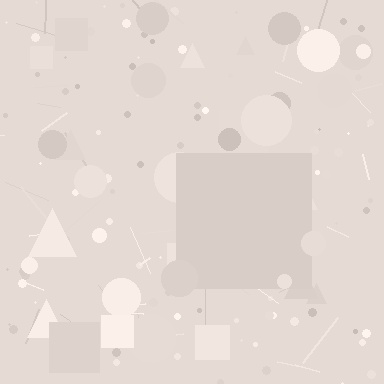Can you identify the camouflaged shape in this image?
The camouflaged shape is a square.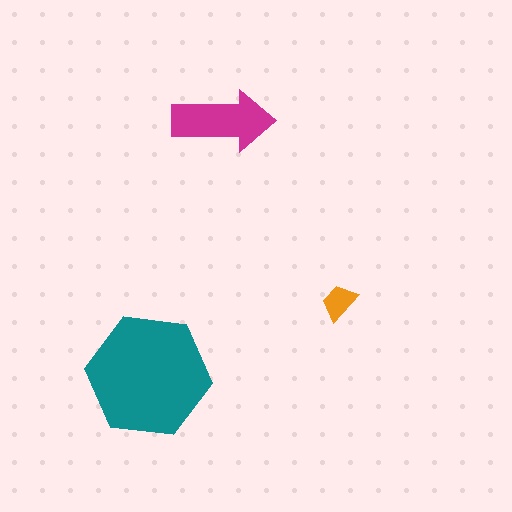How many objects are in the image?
There are 3 objects in the image.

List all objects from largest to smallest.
The teal hexagon, the magenta arrow, the orange trapezoid.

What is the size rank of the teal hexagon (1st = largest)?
1st.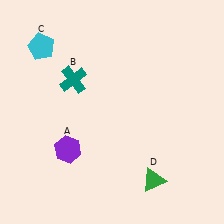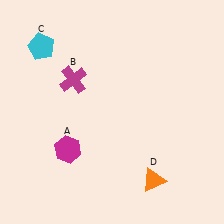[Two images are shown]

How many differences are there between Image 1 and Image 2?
There are 3 differences between the two images.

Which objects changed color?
A changed from purple to magenta. B changed from teal to magenta. D changed from green to orange.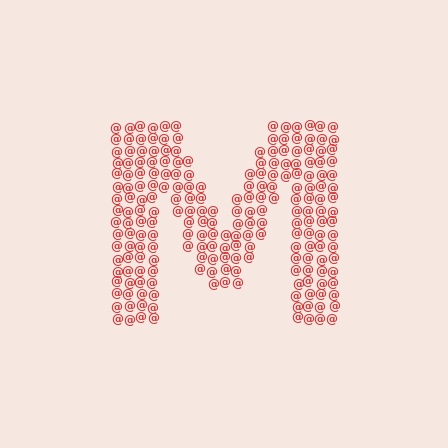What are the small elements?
The small elements are at signs.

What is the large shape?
The large shape is the letter M.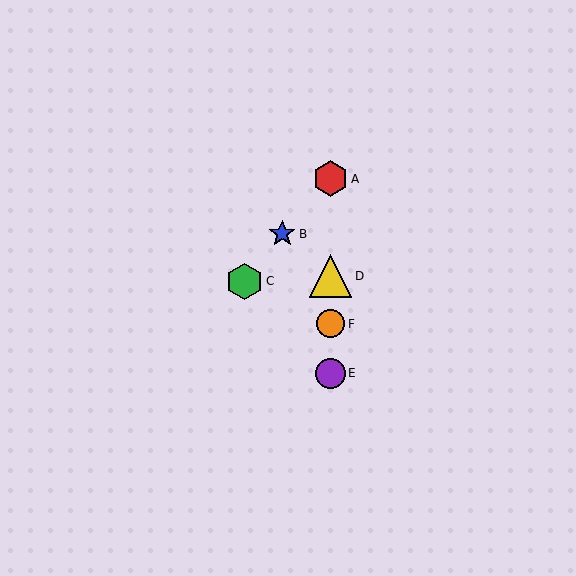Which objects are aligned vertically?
Objects A, D, E, F are aligned vertically.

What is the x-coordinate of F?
Object F is at x≈331.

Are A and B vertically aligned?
No, A is at x≈331 and B is at x≈282.